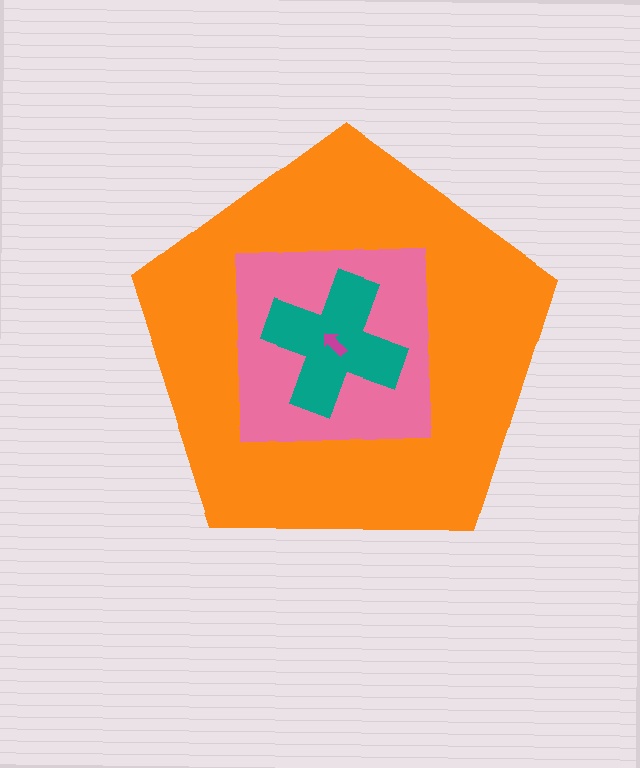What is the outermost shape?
The orange pentagon.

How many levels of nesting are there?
4.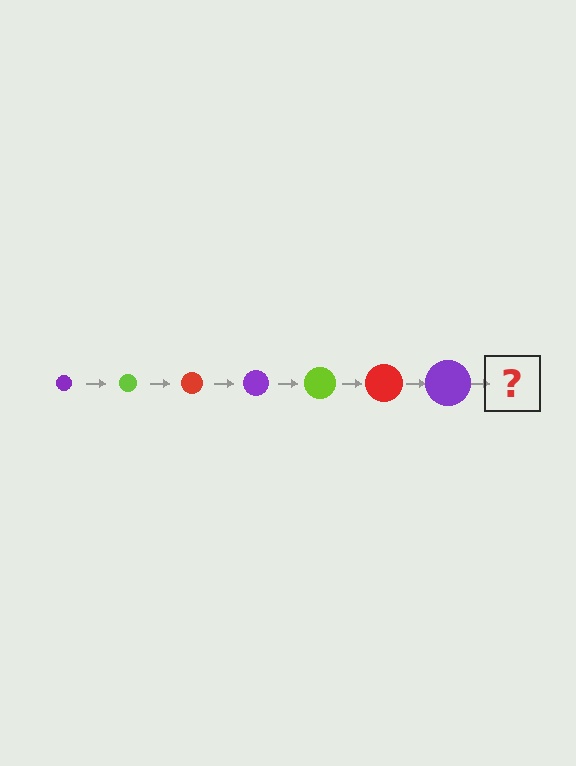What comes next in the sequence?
The next element should be a lime circle, larger than the previous one.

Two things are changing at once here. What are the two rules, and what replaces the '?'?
The two rules are that the circle grows larger each step and the color cycles through purple, lime, and red. The '?' should be a lime circle, larger than the previous one.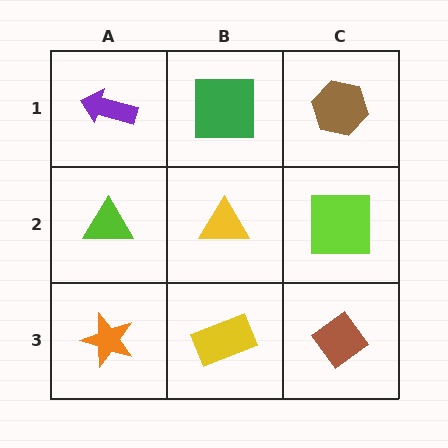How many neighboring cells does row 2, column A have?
3.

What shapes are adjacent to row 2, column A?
A purple arrow (row 1, column A), an orange star (row 3, column A), a yellow triangle (row 2, column B).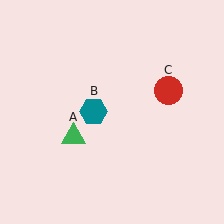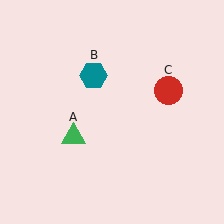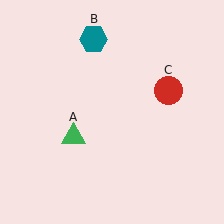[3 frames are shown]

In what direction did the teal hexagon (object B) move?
The teal hexagon (object B) moved up.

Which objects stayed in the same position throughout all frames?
Green triangle (object A) and red circle (object C) remained stationary.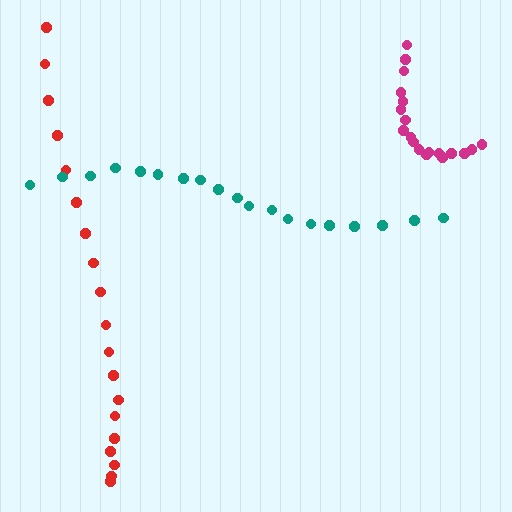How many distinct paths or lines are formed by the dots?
There are 3 distinct paths.